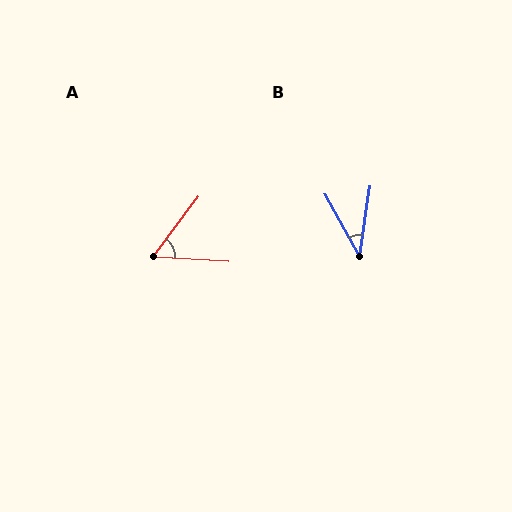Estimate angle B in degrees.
Approximately 37 degrees.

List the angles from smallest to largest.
B (37°), A (56°).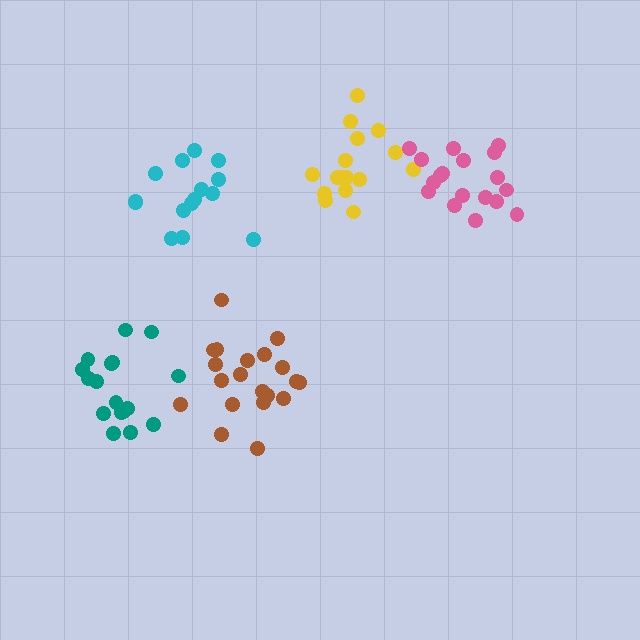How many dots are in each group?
Group 1: 16 dots, Group 2: 18 dots, Group 3: 20 dots, Group 4: 15 dots, Group 5: 17 dots (86 total).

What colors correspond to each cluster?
The clusters are colored: yellow, pink, brown, cyan, teal.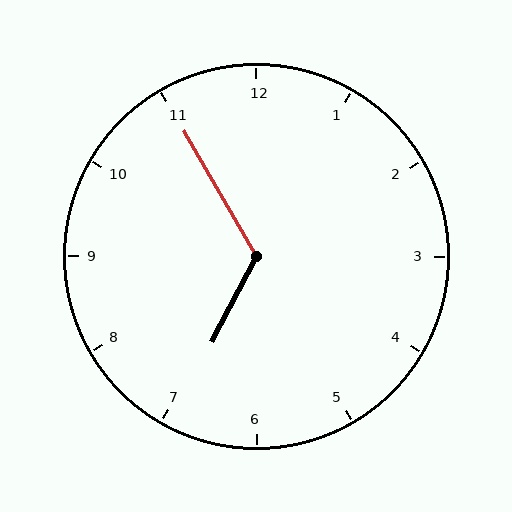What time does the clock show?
6:55.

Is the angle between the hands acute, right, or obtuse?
It is obtuse.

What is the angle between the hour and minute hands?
Approximately 122 degrees.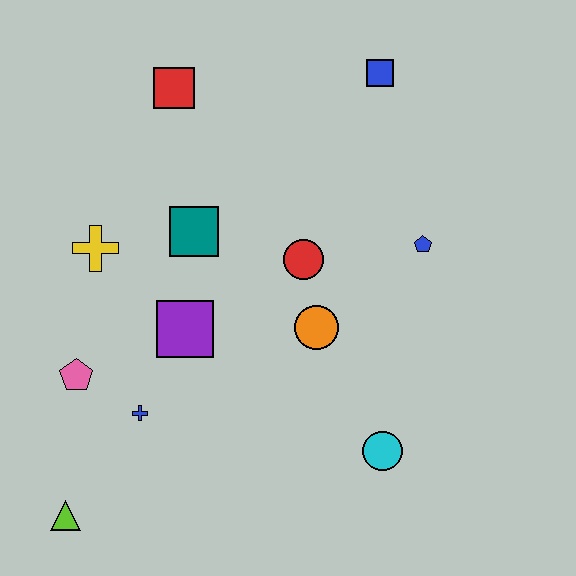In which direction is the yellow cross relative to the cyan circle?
The yellow cross is to the left of the cyan circle.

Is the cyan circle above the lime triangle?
Yes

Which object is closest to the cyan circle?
The orange circle is closest to the cyan circle.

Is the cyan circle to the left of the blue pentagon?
Yes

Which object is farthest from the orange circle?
The lime triangle is farthest from the orange circle.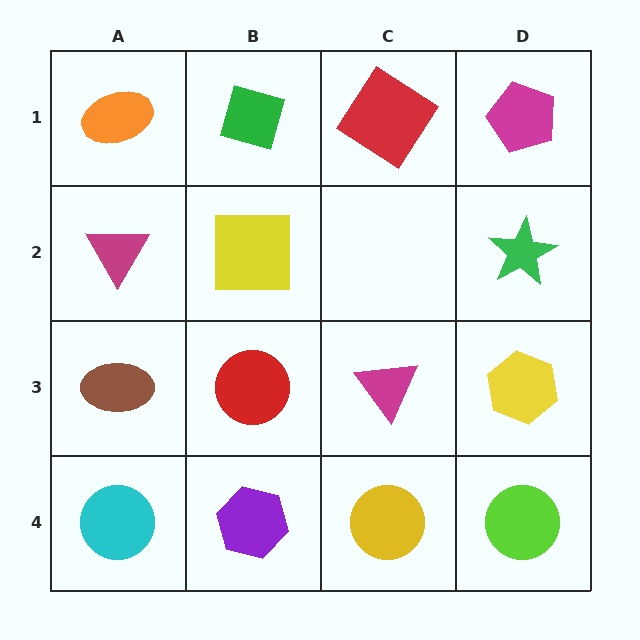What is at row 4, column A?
A cyan circle.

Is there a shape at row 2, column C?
No, that cell is empty.